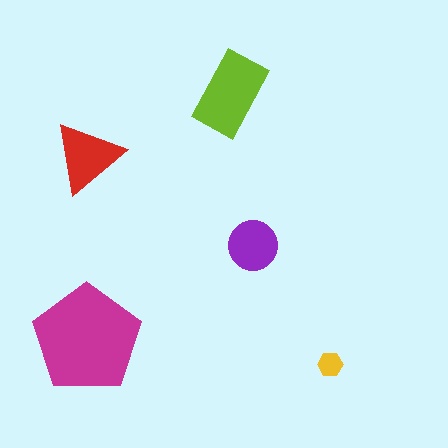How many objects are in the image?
There are 5 objects in the image.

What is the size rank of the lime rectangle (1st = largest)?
2nd.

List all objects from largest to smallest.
The magenta pentagon, the lime rectangle, the red triangle, the purple circle, the yellow hexagon.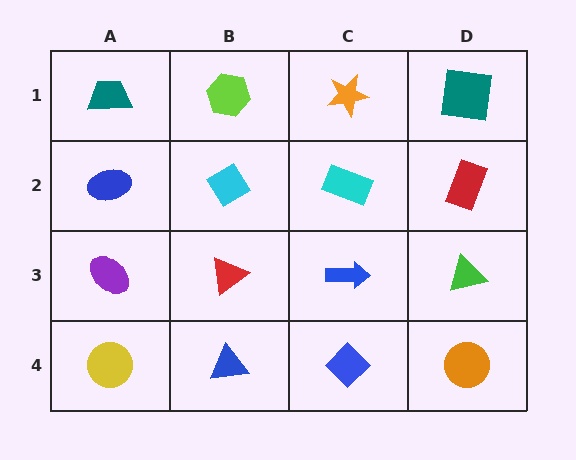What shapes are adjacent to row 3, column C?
A cyan rectangle (row 2, column C), a blue diamond (row 4, column C), a red triangle (row 3, column B), a green triangle (row 3, column D).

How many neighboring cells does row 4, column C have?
3.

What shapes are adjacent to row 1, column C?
A cyan rectangle (row 2, column C), a lime hexagon (row 1, column B), a teal square (row 1, column D).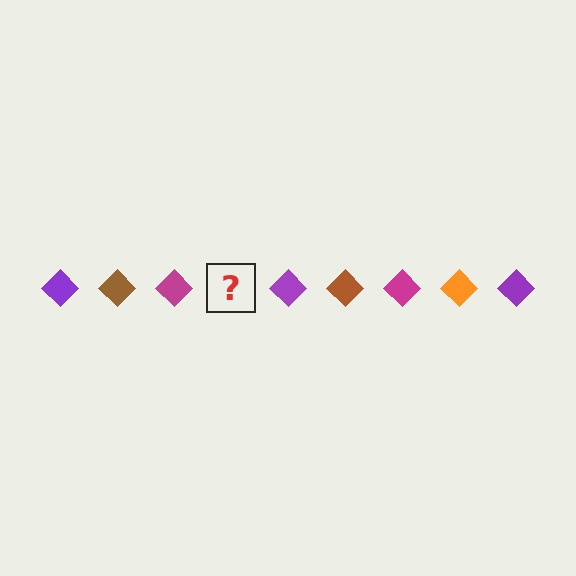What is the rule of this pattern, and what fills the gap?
The rule is that the pattern cycles through purple, brown, magenta, orange diamonds. The gap should be filled with an orange diamond.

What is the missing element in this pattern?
The missing element is an orange diamond.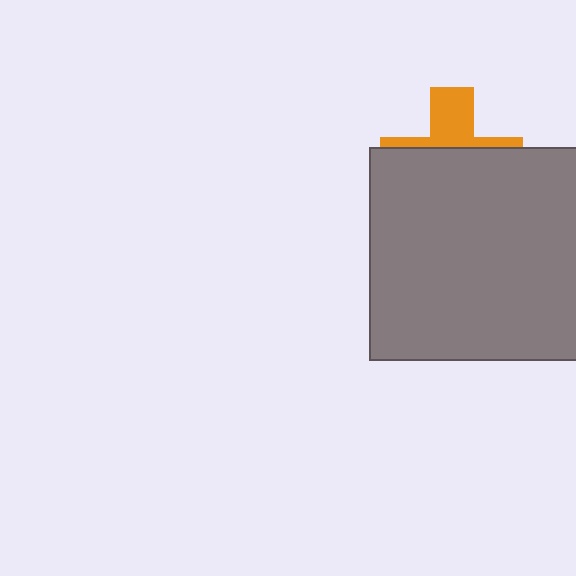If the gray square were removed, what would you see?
You would see the complete orange cross.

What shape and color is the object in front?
The object in front is a gray square.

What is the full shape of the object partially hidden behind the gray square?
The partially hidden object is an orange cross.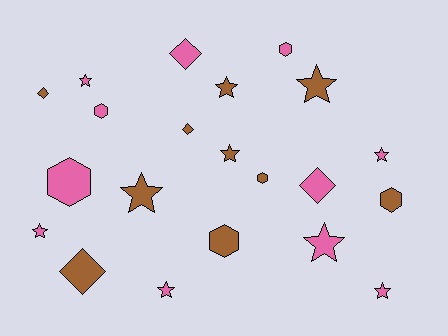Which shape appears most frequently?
Star, with 10 objects.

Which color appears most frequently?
Pink, with 11 objects.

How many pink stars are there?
There are 6 pink stars.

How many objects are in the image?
There are 21 objects.